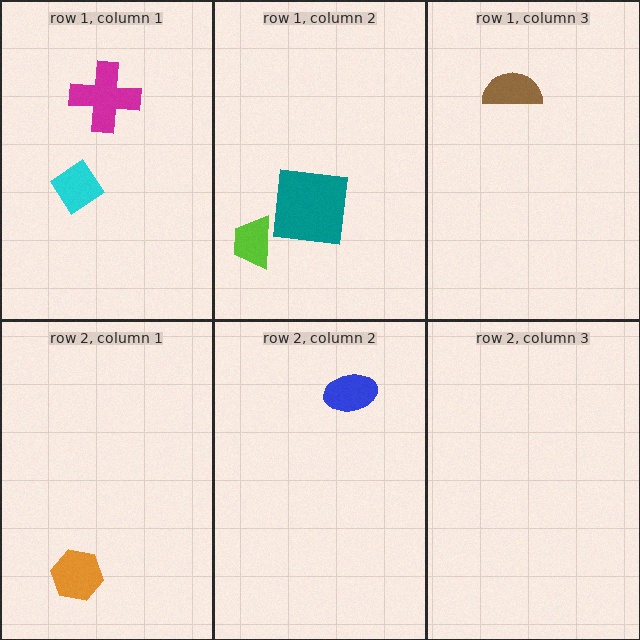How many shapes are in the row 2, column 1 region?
1.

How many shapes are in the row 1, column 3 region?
1.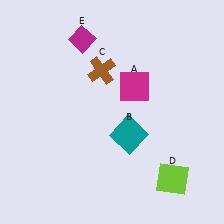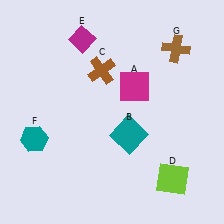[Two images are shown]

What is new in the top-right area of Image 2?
A brown cross (G) was added in the top-right area of Image 2.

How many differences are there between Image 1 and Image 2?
There are 2 differences between the two images.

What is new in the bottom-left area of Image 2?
A teal hexagon (F) was added in the bottom-left area of Image 2.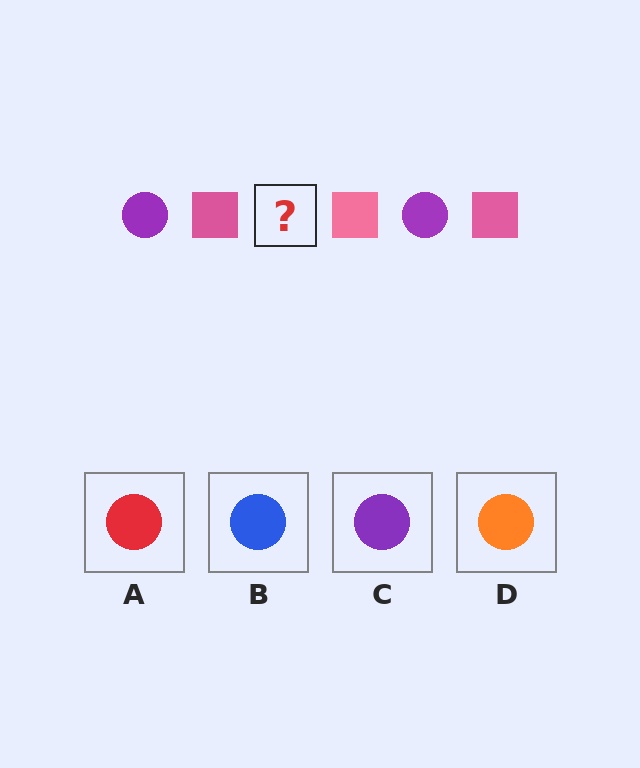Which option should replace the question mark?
Option C.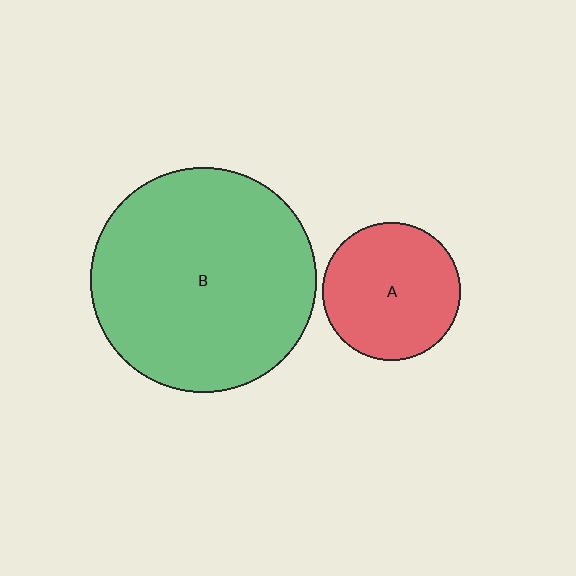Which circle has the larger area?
Circle B (green).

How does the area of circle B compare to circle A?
Approximately 2.7 times.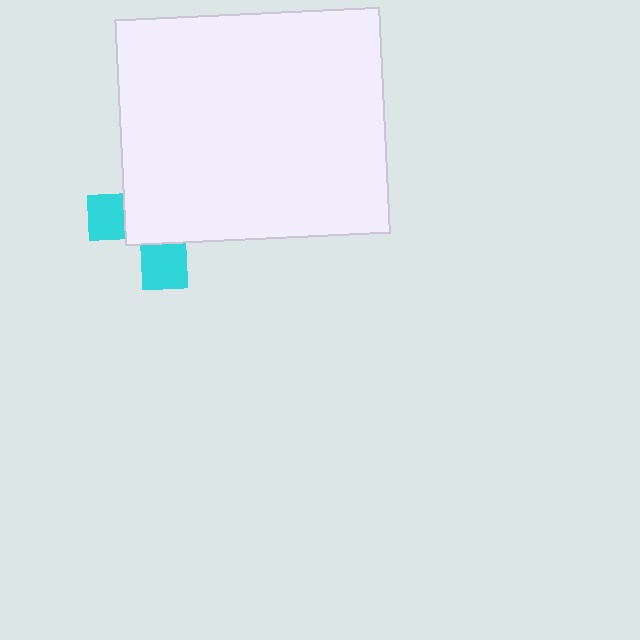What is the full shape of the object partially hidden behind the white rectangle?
The partially hidden object is a cyan cross.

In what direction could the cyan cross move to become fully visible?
The cyan cross could move toward the lower-left. That would shift it out from behind the white rectangle entirely.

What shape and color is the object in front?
The object in front is a white rectangle.